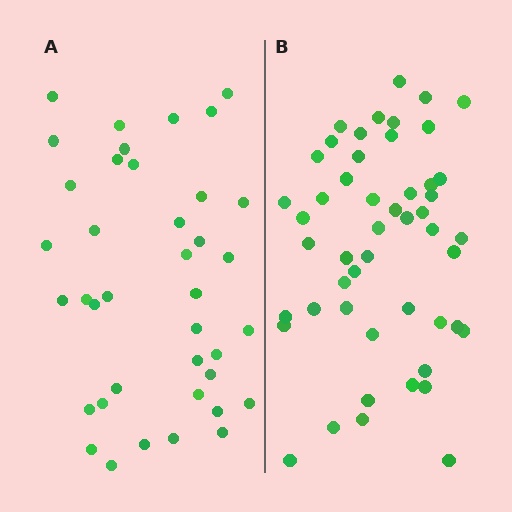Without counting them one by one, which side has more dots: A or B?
Region B (the right region) has more dots.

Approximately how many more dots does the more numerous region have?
Region B has roughly 12 or so more dots than region A.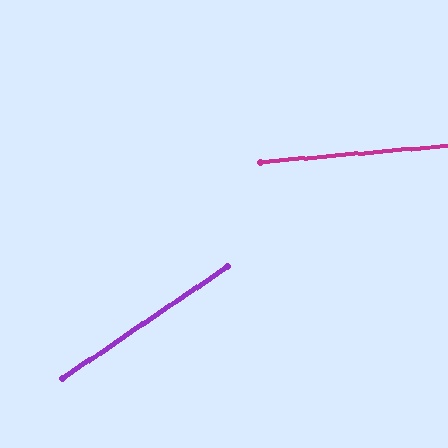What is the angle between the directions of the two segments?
Approximately 29 degrees.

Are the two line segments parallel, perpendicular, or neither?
Neither parallel nor perpendicular — they differ by about 29°.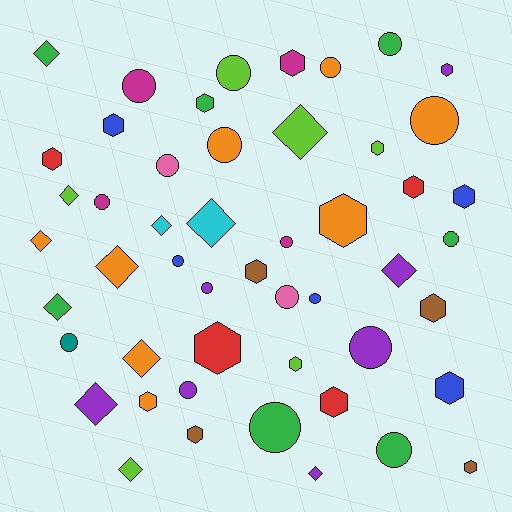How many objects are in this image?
There are 50 objects.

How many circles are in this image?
There are 19 circles.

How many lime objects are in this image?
There are 6 lime objects.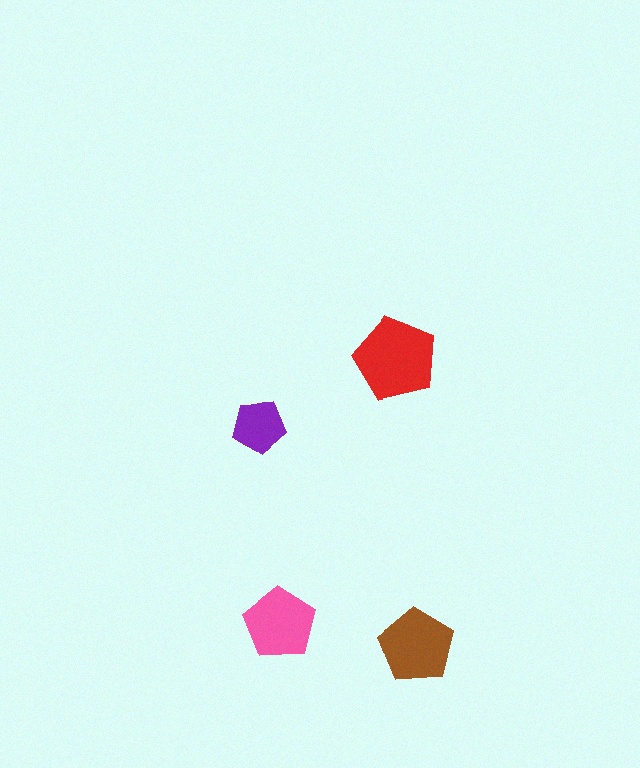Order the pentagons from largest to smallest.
the red one, the brown one, the pink one, the purple one.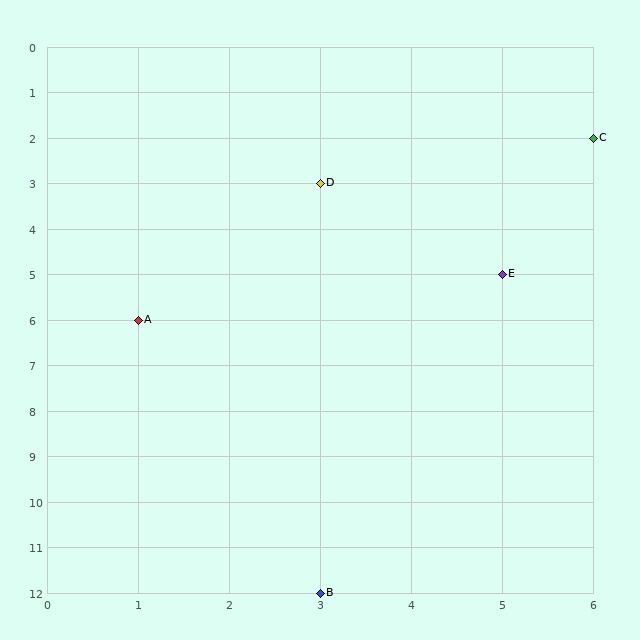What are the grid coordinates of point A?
Point A is at grid coordinates (1, 6).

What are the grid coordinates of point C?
Point C is at grid coordinates (6, 2).